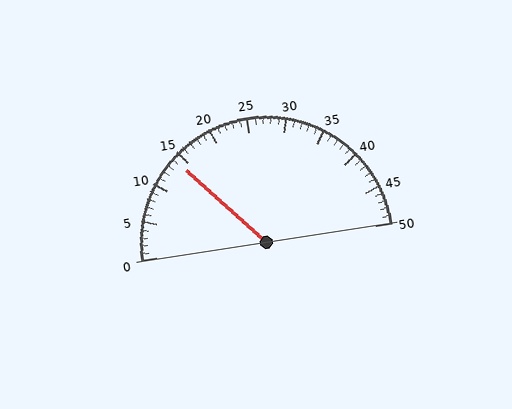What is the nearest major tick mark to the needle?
The nearest major tick mark is 15.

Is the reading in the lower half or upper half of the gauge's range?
The reading is in the lower half of the range (0 to 50).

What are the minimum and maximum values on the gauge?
The gauge ranges from 0 to 50.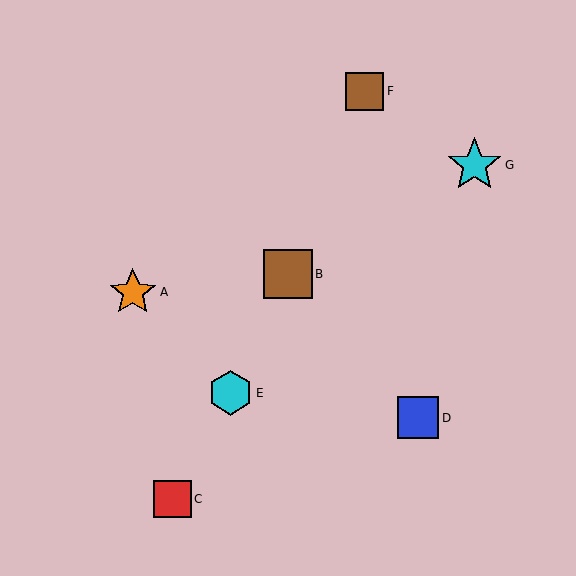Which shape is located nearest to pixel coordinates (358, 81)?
The brown square (labeled F) at (364, 91) is nearest to that location.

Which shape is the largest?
The cyan star (labeled G) is the largest.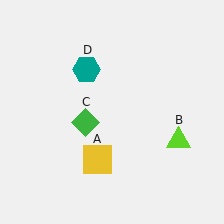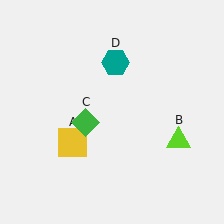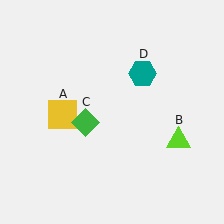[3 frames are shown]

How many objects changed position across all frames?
2 objects changed position: yellow square (object A), teal hexagon (object D).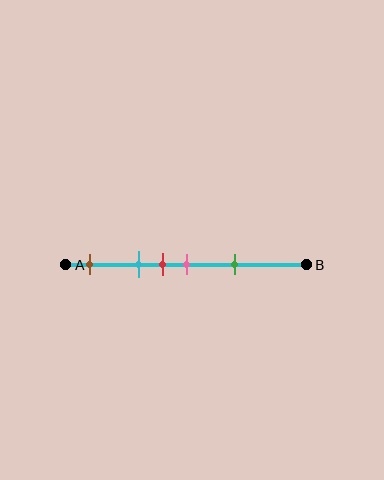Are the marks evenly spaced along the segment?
No, the marks are not evenly spaced.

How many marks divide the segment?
There are 5 marks dividing the segment.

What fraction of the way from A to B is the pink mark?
The pink mark is approximately 50% (0.5) of the way from A to B.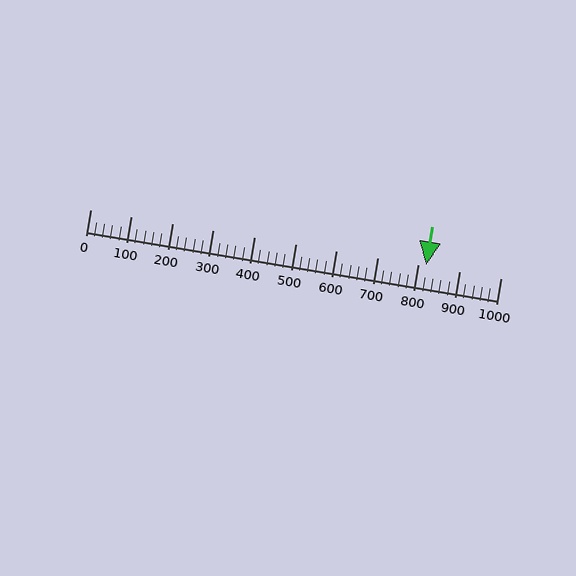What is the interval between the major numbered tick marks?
The major tick marks are spaced 100 units apart.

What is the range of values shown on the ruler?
The ruler shows values from 0 to 1000.